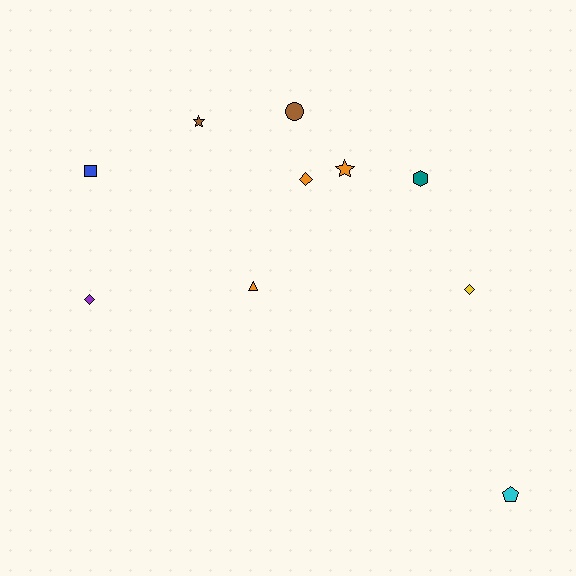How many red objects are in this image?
There are no red objects.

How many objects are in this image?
There are 10 objects.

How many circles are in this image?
There is 1 circle.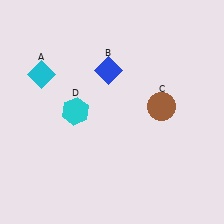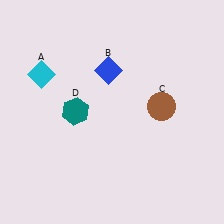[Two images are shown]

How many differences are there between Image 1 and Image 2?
There is 1 difference between the two images.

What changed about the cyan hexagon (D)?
In Image 1, D is cyan. In Image 2, it changed to teal.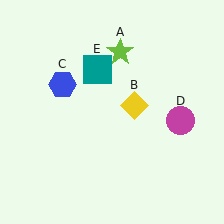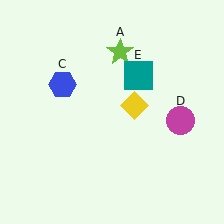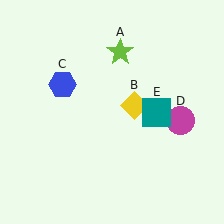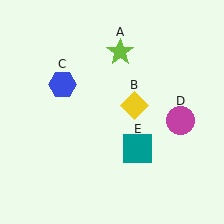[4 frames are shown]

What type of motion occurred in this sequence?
The teal square (object E) rotated clockwise around the center of the scene.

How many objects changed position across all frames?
1 object changed position: teal square (object E).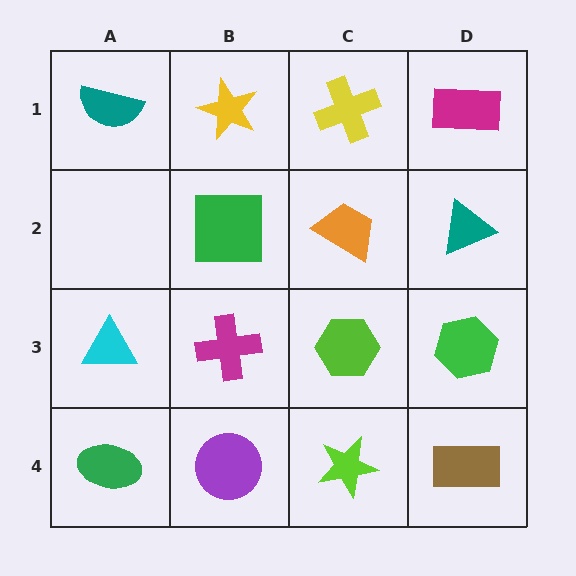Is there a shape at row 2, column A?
No, that cell is empty.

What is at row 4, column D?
A brown rectangle.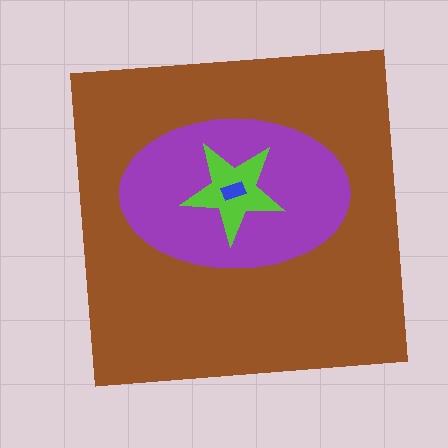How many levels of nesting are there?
4.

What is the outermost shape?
The brown square.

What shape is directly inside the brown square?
The purple ellipse.